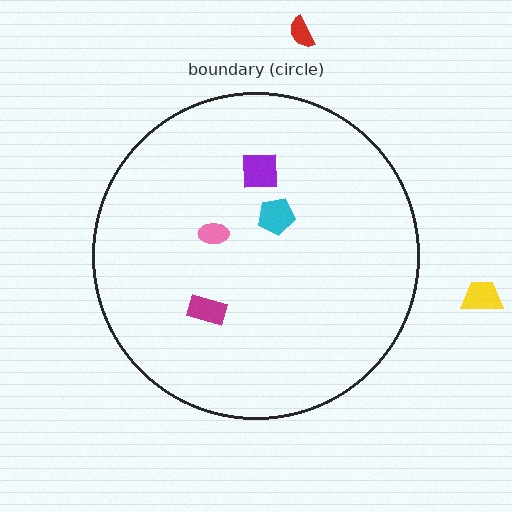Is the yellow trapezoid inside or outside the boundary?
Outside.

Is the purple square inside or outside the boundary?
Inside.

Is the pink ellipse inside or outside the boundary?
Inside.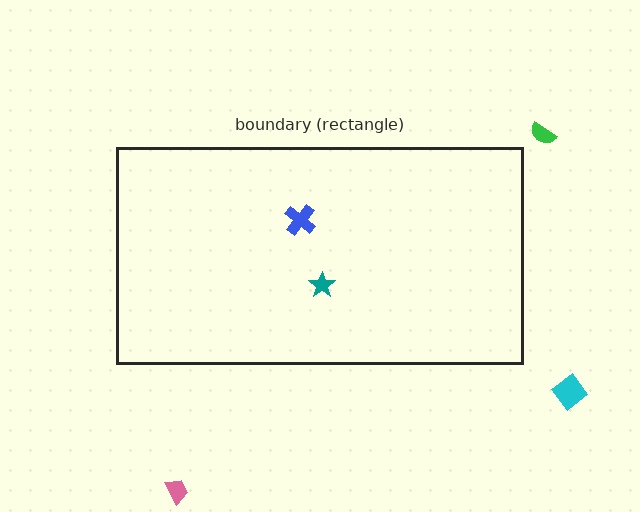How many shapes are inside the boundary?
2 inside, 3 outside.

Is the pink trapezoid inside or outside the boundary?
Outside.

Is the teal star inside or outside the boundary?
Inside.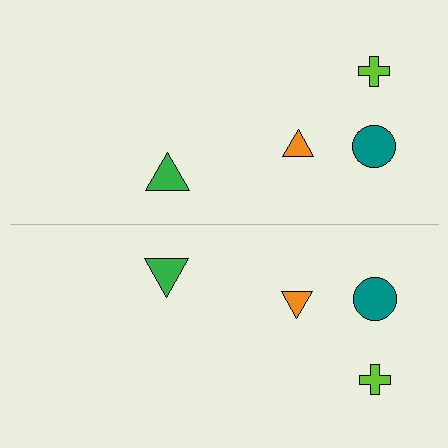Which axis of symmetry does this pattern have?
The pattern has a horizontal axis of symmetry running through the center of the image.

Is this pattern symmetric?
Yes, this pattern has bilateral (reflection) symmetry.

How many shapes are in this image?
There are 8 shapes in this image.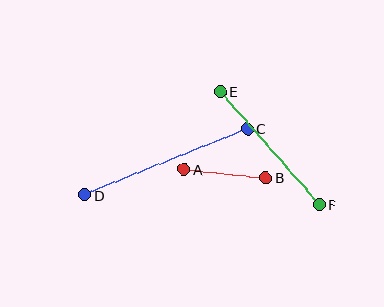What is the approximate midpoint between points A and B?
The midpoint is at approximately (225, 174) pixels.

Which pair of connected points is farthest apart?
Points C and D are farthest apart.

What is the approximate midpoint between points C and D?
The midpoint is at approximately (166, 162) pixels.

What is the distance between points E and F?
The distance is approximately 150 pixels.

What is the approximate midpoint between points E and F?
The midpoint is at approximately (269, 148) pixels.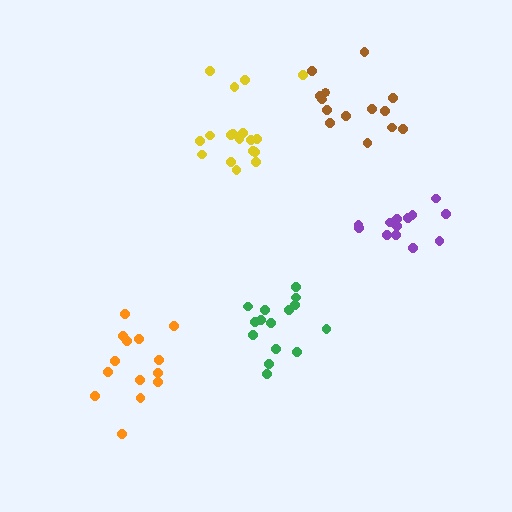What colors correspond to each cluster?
The clusters are colored: orange, yellow, green, purple, brown.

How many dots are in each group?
Group 1: 14 dots, Group 2: 18 dots, Group 3: 15 dots, Group 4: 13 dots, Group 5: 14 dots (74 total).